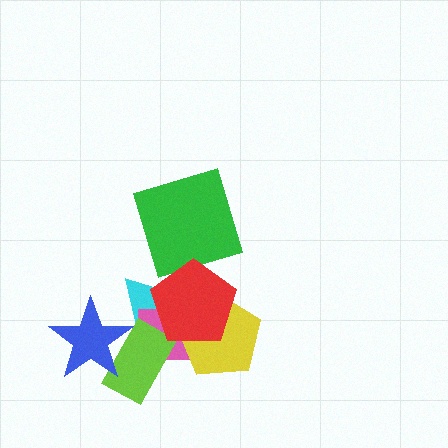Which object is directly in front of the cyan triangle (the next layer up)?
The pink rectangle is directly in front of the cyan triangle.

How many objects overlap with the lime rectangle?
3 objects overlap with the lime rectangle.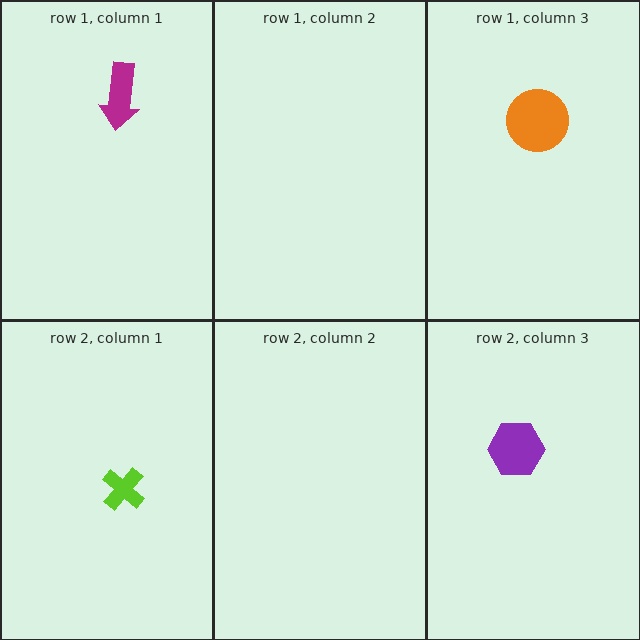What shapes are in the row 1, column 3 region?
The orange circle.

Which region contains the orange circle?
The row 1, column 3 region.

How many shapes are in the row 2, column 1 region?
1.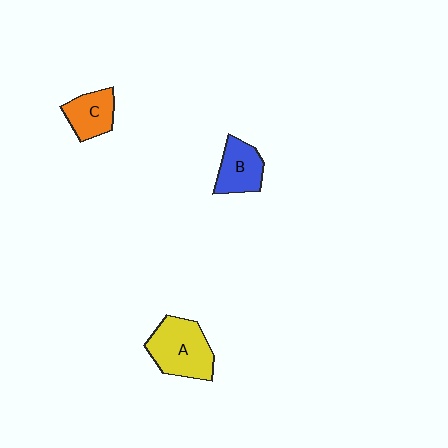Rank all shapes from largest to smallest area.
From largest to smallest: A (yellow), B (blue), C (orange).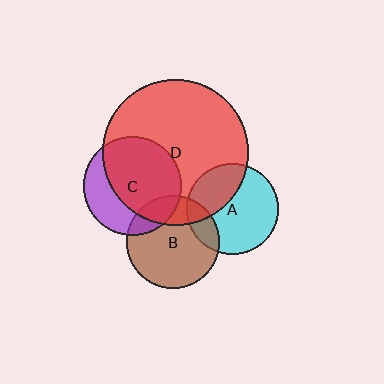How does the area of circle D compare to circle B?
Approximately 2.5 times.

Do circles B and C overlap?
Yes.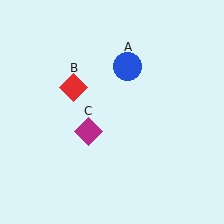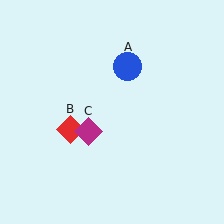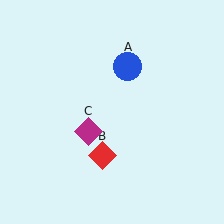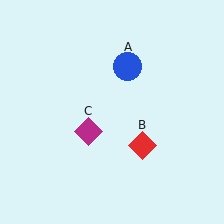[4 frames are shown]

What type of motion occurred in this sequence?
The red diamond (object B) rotated counterclockwise around the center of the scene.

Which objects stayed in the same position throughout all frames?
Blue circle (object A) and magenta diamond (object C) remained stationary.